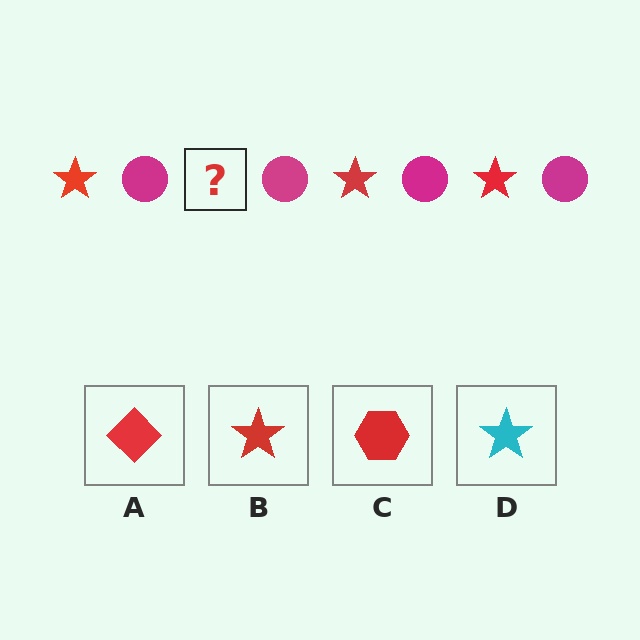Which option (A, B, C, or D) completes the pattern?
B.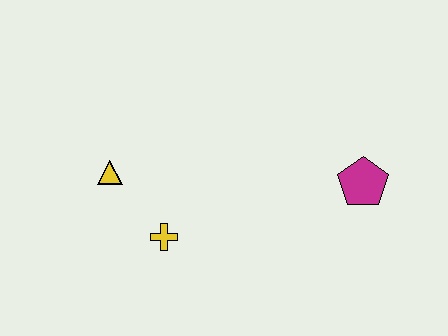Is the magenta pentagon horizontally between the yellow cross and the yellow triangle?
No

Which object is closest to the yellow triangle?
The yellow cross is closest to the yellow triangle.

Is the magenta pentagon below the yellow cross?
No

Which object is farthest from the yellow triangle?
The magenta pentagon is farthest from the yellow triangle.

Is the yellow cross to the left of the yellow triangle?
No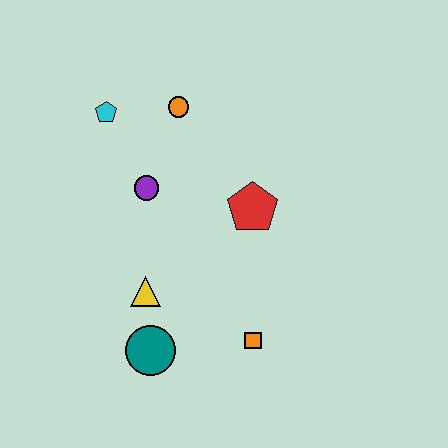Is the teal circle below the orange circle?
Yes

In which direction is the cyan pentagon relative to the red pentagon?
The cyan pentagon is to the left of the red pentagon.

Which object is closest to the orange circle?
The cyan pentagon is closest to the orange circle.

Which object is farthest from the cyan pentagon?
The orange square is farthest from the cyan pentagon.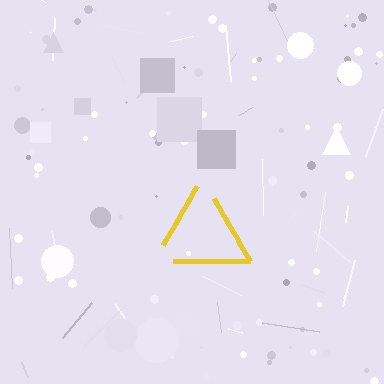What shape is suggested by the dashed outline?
The dashed outline suggests a triangle.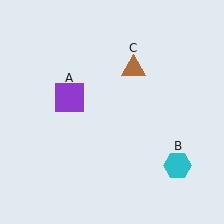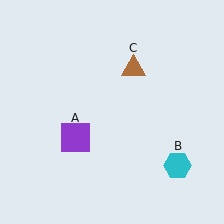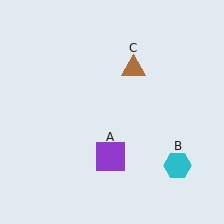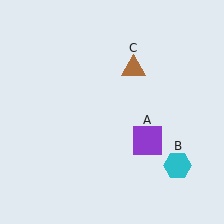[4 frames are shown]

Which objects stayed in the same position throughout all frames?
Cyan hexagon (object B) and brown triangle (object C) remained stationary.